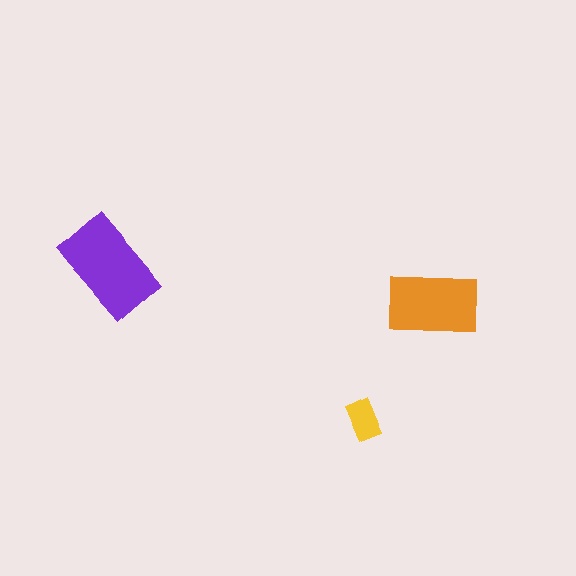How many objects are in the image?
There are 3 objects in the image.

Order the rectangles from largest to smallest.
the purple one, the orange one, the yellow one.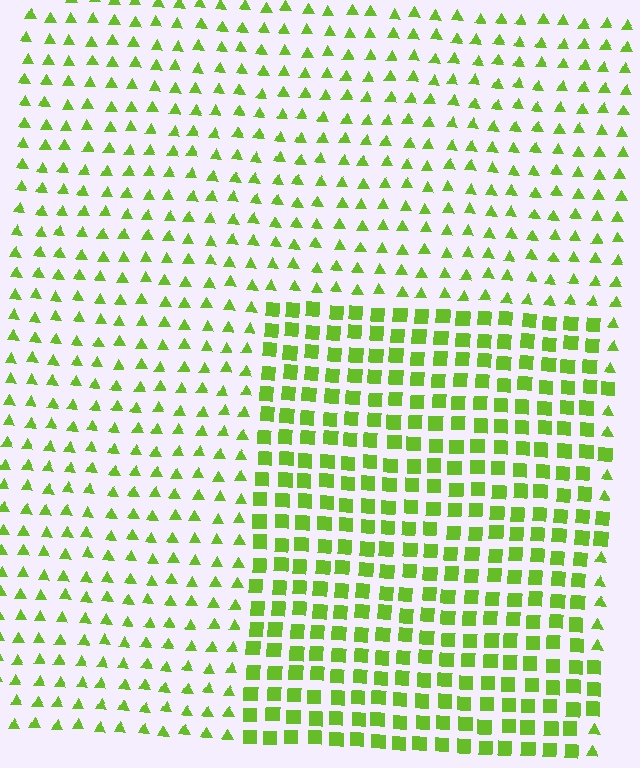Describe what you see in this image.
The image is filled with small lime elements arranged in a uniform grid. A rectangle-shaped region contains squares, while the surrounding area contains triangles. The boundary is defined purely by the change in element shape.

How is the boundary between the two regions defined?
The boundary is defined by a change in element shape: squares inside vs. triangles outside. All elements share the same color and spacing.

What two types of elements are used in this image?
The image uses squares inside the rectangle region and triangles outside it.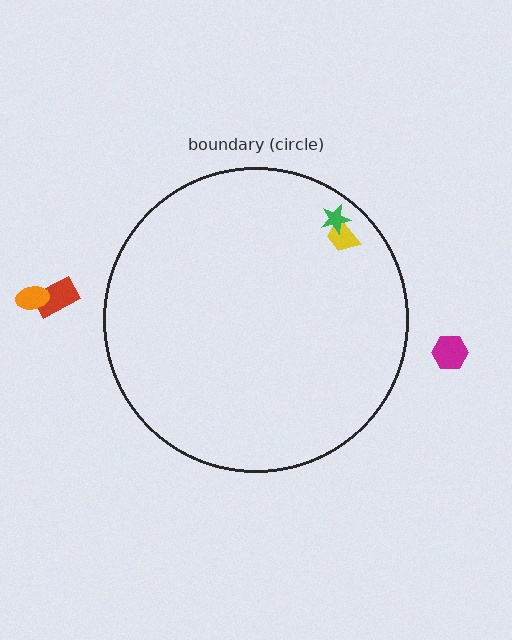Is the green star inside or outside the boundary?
Inside.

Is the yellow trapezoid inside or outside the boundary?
Inside.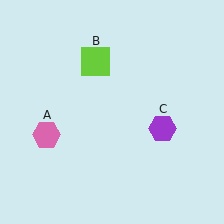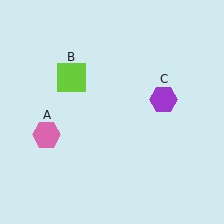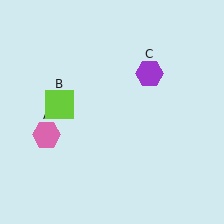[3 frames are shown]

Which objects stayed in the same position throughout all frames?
Pink hexagon (object A) remained stationary.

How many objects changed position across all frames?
2 objects changed position: lime square (object B), purple hexagon (object C).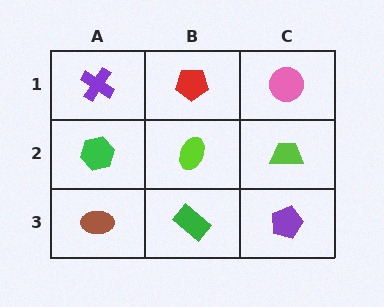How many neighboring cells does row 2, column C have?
3.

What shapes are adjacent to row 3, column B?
A lime ellipse (row 2, column B), a brown ellipse (row 3, column A), a purple pentagon (row 3, column C).